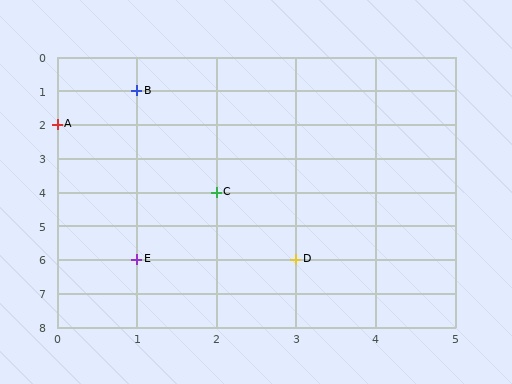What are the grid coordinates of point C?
Point C is at grid coordinates (2, 4).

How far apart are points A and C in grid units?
Points A and C are 2 columns and 2 rows apart (about 2.8 grid units diagonally).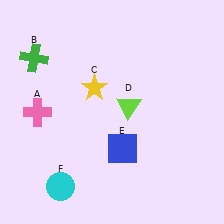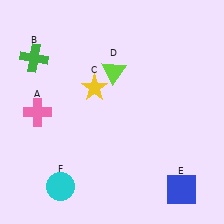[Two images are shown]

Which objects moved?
The objects that moved are: the lime triangle (D), the blue square (E).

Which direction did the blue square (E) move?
The blue square (E) moved right.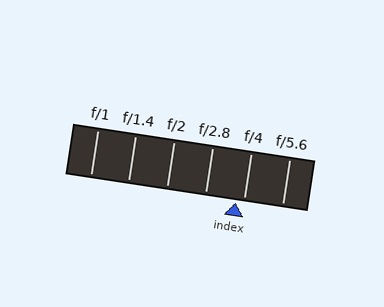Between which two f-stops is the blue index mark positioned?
The index mark is between f/2.8 and f/4.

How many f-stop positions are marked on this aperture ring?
There are 6 f-stop positions marked.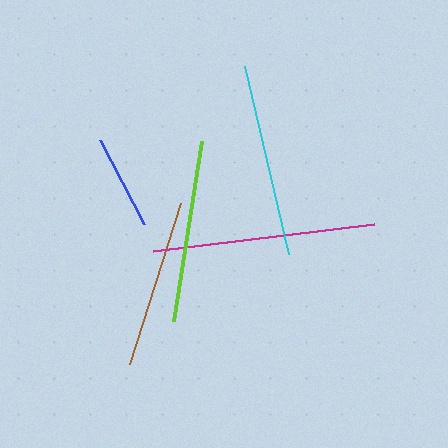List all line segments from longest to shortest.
From longest to shortest: magenta, cyan, lime, brown, blue.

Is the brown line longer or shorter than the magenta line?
The magenta line is longer than the brown line.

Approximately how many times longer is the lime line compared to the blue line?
The lime line is approximately 1.9 times the length of the blue line.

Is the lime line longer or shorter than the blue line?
The lime line is longer than the blue line.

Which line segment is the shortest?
The blue line is the shortest at approximately 95 pixels.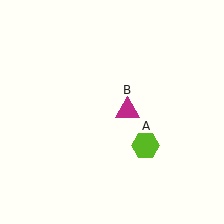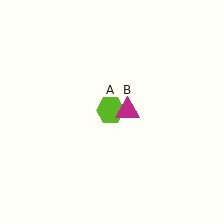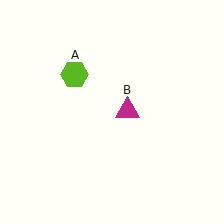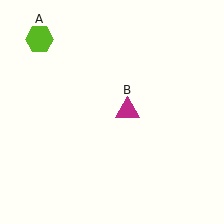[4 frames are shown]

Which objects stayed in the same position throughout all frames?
Magenta triangle (object B) remained stationary.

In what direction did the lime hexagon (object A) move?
The lime hexagon (object A) moved up and to the left.